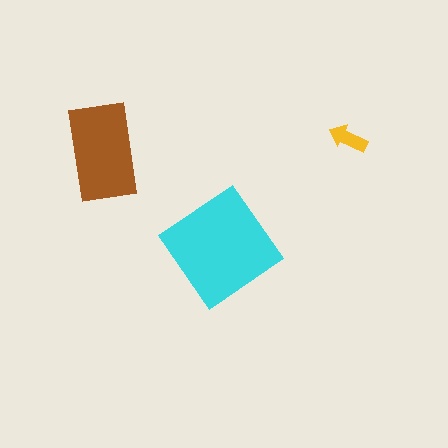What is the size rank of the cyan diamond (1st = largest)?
1st.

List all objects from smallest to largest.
The yellow arrow, the brown rectangle, the cyan diamond.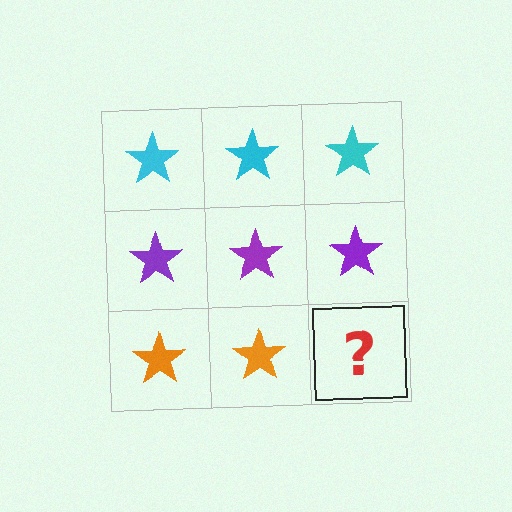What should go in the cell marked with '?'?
The missing cell should contain an orange star.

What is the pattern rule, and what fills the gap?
The rule is that each row has a consistent color. The gap should be filled with an orange star.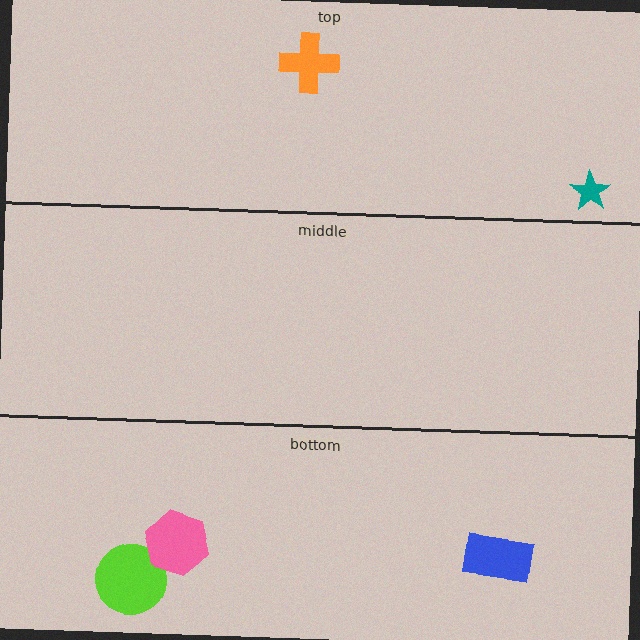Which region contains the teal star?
The top region.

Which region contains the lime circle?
The bottom region.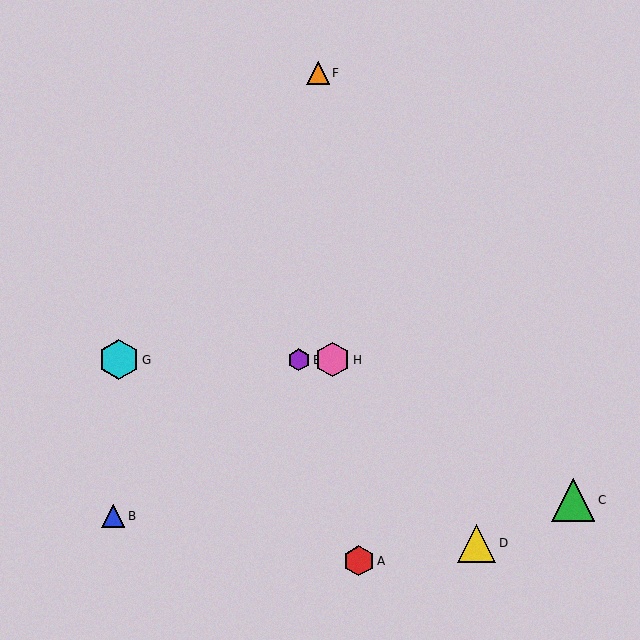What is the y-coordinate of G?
Object G is at y≈360.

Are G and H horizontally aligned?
Yes, both are at y≈360.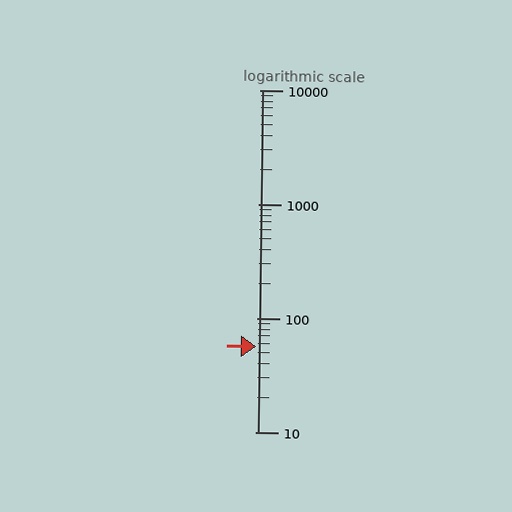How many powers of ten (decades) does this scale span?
The scale spans 3 decades, from 10 to 10000.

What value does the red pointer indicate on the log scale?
The pointer indicates approximately 56.